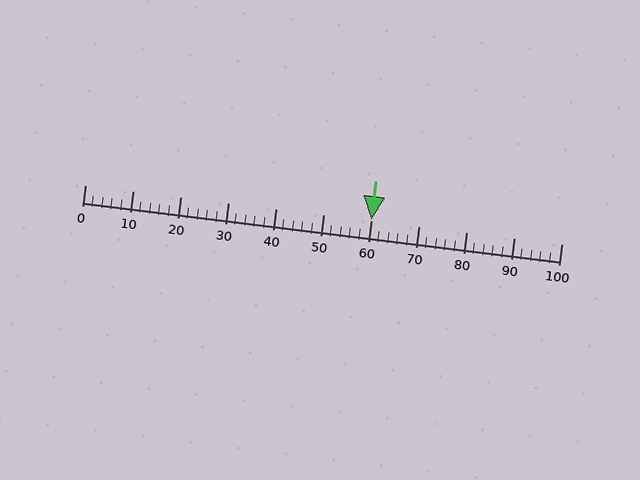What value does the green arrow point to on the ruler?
The green arrow points to approximately 60.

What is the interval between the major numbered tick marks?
The major tick marks are spaced 10 units apart.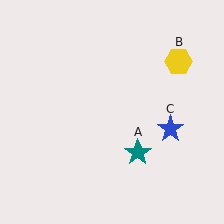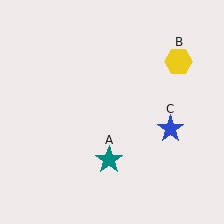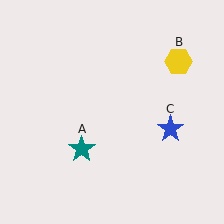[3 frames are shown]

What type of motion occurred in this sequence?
The teal star (object A) rotated clockwise around the center of the scene.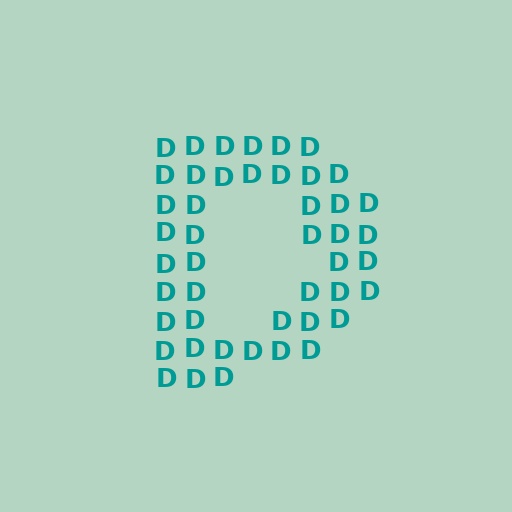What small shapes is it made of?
It is made of small letter D's.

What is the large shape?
The large shape is the letter D.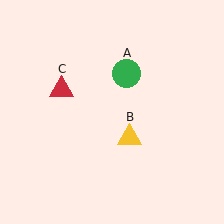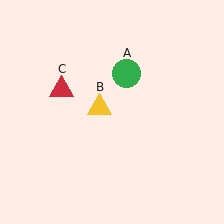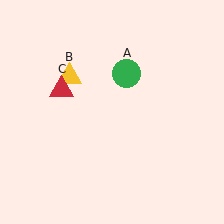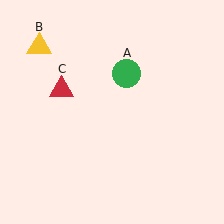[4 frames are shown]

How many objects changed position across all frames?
1 object changed position: yellow triangle (object B).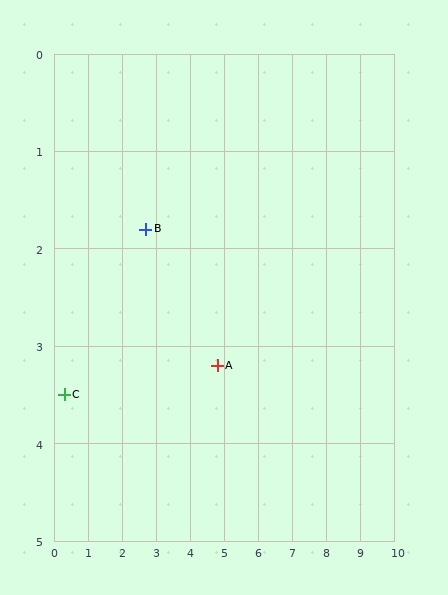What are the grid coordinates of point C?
Point C is at approximately (0.3, 3.5).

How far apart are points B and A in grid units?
Points B and A are about 2.5 grid units apart.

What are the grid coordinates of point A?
Point A is at approximately (4.8, 3.2).